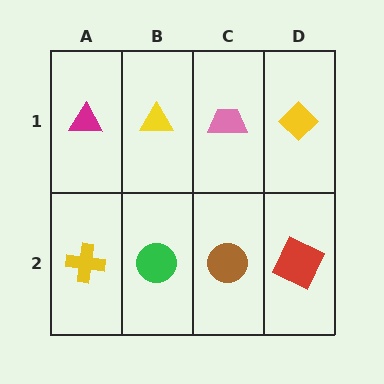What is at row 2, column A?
A yellow cross.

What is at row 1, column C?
A pink trapezoid.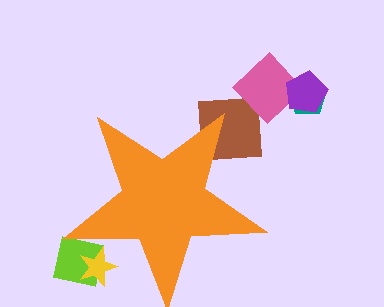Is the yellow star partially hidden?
Yes, the yellow star is partially hidden behind the orange star.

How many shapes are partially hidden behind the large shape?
3 shapes are partially hidden.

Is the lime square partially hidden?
Yes, the lime square is partially hidden behind the orange star.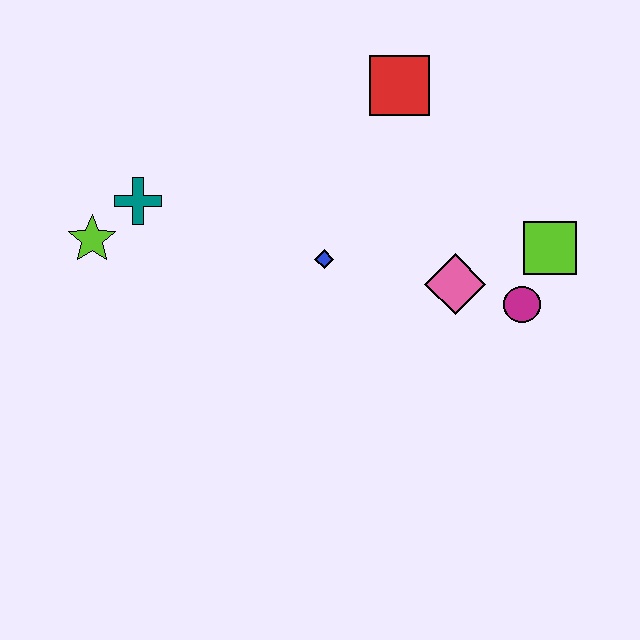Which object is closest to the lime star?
The teal cross is closest to the lime star.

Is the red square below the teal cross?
No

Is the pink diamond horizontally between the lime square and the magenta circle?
No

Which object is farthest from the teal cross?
The lime square is farthest from the teal cross.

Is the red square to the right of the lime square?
No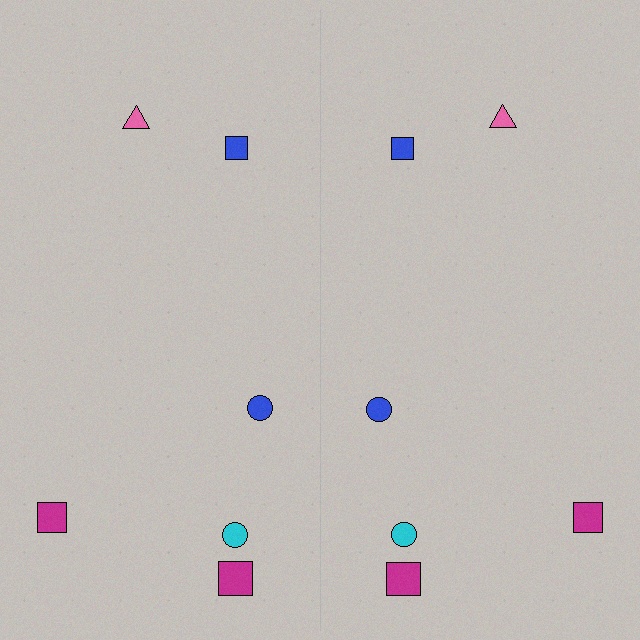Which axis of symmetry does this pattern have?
The pattern has a vertical axis of symmetry running through the center of the image.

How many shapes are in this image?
There are 12 shapes in this image.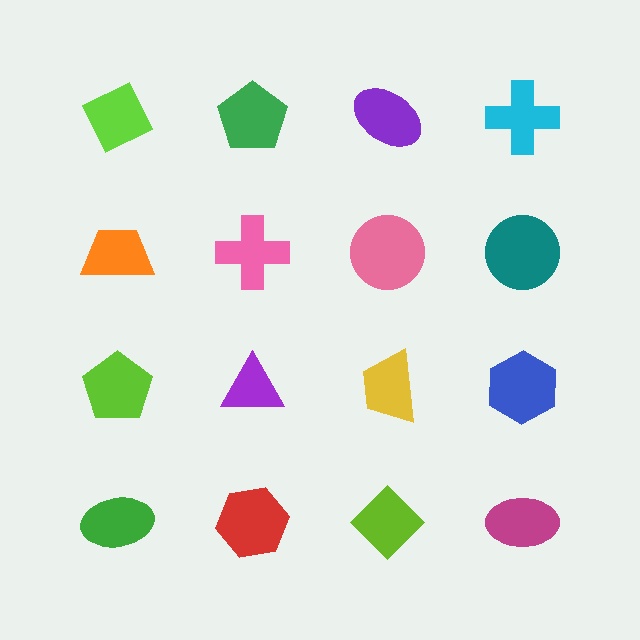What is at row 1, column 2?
A green pentagon.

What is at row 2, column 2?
A pink cross.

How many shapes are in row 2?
4 shapes.